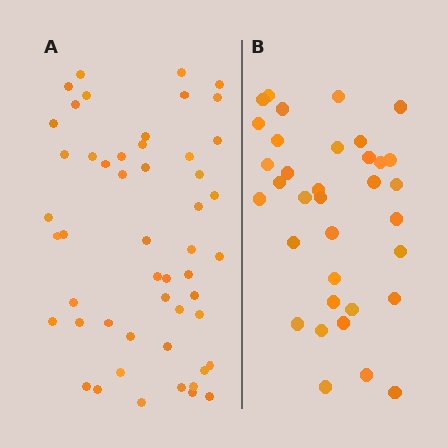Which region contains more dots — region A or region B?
Region A (the left region) has more dots.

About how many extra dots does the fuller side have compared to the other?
Region A has approximately 15 more dots than region B.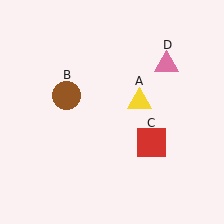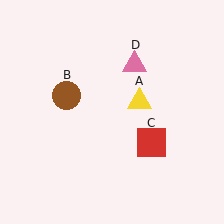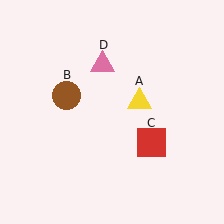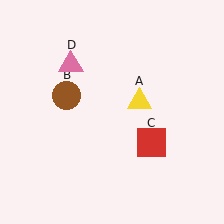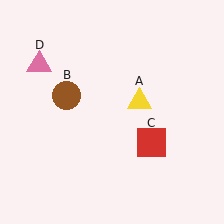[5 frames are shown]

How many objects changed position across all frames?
1 object changed position: pink triangle (object D).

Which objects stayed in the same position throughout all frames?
Yellow triangle (object A) and brown circle (object B) and red square (object C) remained stationary.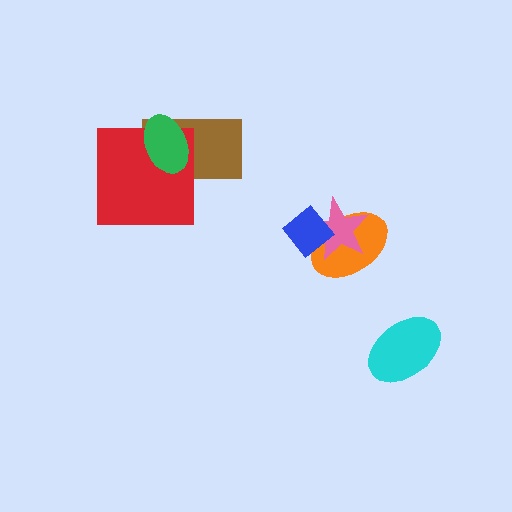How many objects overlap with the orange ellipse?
2 objects overlap with the orange ellipse.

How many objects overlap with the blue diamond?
2 objects overlap with the blue diamond.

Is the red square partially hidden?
Yes, it is partially covered by another shape.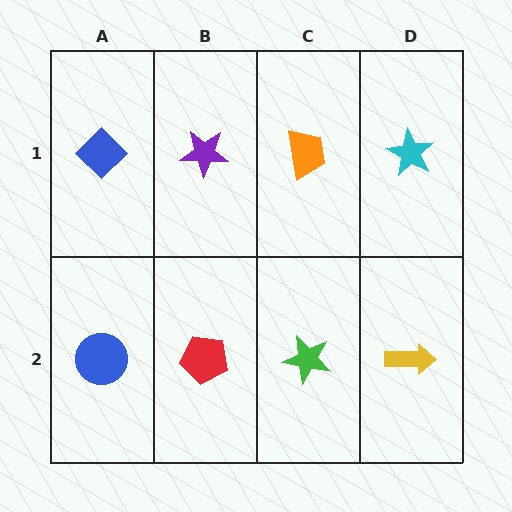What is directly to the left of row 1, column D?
An orange trapezoid.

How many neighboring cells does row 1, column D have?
2.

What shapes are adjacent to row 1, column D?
A yellow arrow (row 2, column D), an orange trapezoid (row 1, column C).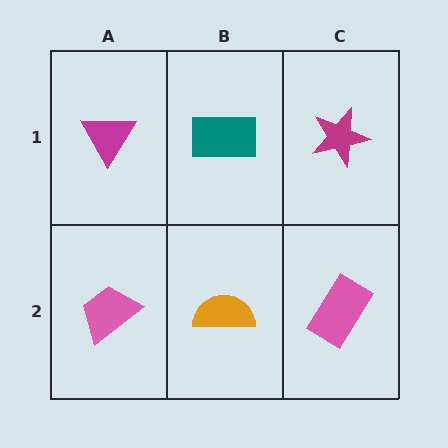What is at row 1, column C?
A magenta star.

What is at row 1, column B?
A teal rectangle.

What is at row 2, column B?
An orange semicircle.